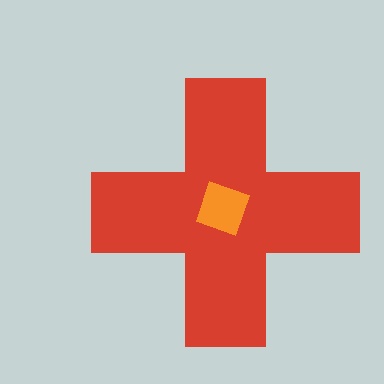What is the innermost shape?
The orange diamond.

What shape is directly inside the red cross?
The orange diamond.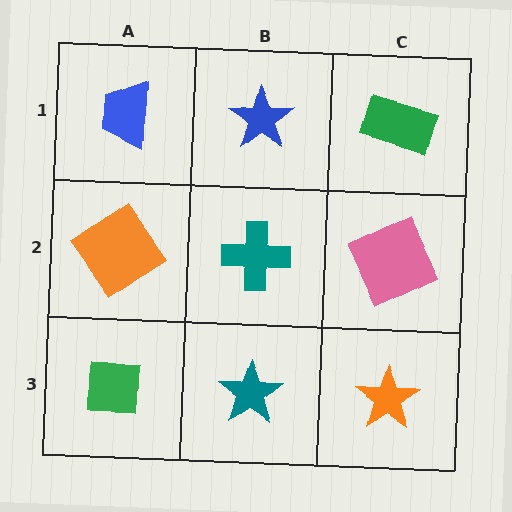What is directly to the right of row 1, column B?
A green rectangle.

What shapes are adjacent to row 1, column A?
An orange diamond (row 2, column A), a blue star (row 1, column B).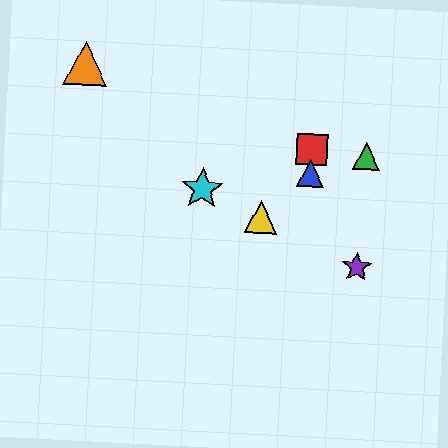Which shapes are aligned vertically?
The red square, the blue triangle are aligned vertically.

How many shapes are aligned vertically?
2 shapes (the red square, the blue triangle) are aligned vertically.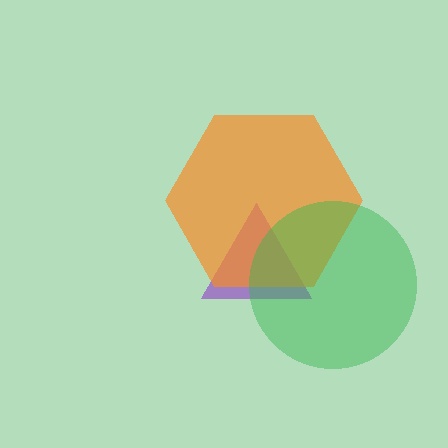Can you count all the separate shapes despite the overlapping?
Yes, there are 3 separate shapes.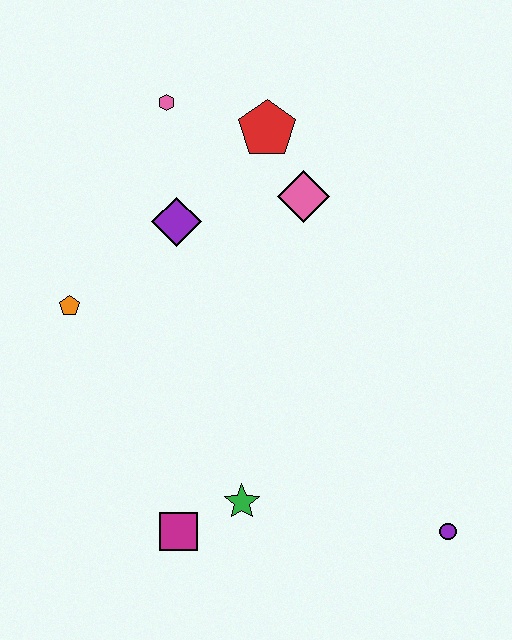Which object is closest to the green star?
The magenta square is closest to the green star.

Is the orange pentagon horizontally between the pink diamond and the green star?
No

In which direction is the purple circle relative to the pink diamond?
The purple circle is below the pink diamond.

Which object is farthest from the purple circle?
The pink hexagon is farthest from the purple circle.